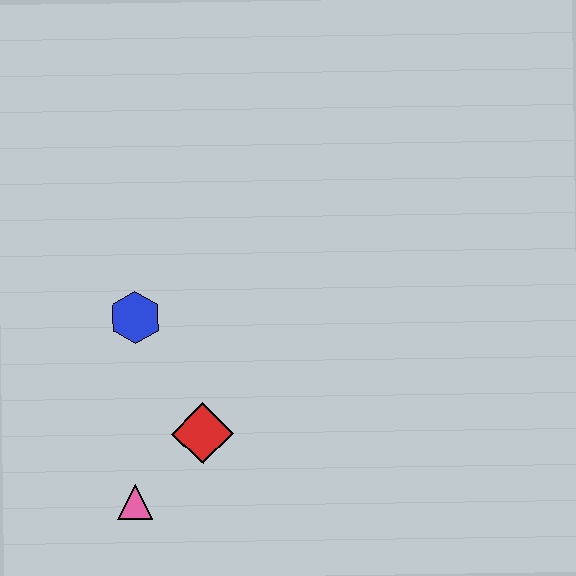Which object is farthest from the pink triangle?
The blue hexagon is farthest from the pink triangle.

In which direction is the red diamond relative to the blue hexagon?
The red diamond is below the blue hexagon.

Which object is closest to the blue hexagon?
The red diamond is closest to the blue hexagon.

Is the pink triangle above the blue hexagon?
No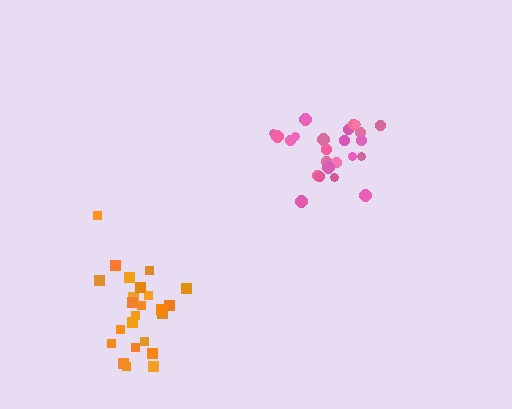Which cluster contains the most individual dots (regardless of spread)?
Pink (24).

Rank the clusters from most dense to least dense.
pink, orange.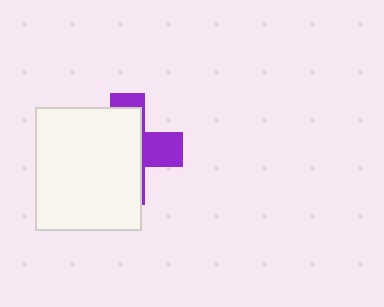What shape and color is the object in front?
The object in front is a white rectangle.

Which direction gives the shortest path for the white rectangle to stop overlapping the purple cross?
Moving left gives the shortest separation.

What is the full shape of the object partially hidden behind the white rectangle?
The partially hidden object is a purple cross.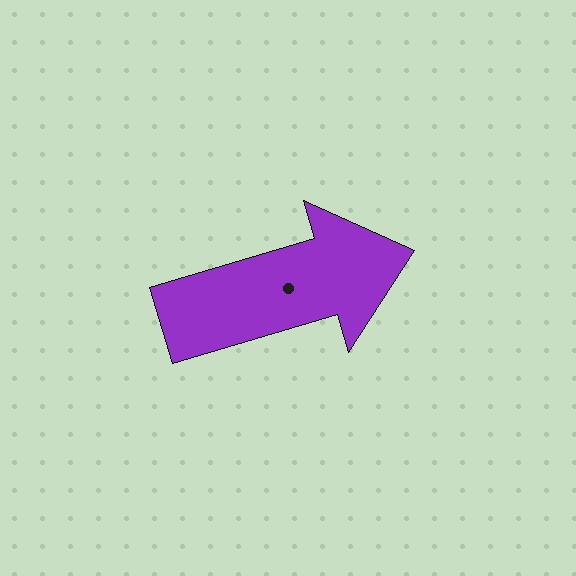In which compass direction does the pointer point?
East.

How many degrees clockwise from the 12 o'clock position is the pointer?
Approximately 74 degrees.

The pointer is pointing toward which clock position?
Roughly 2 o'clock.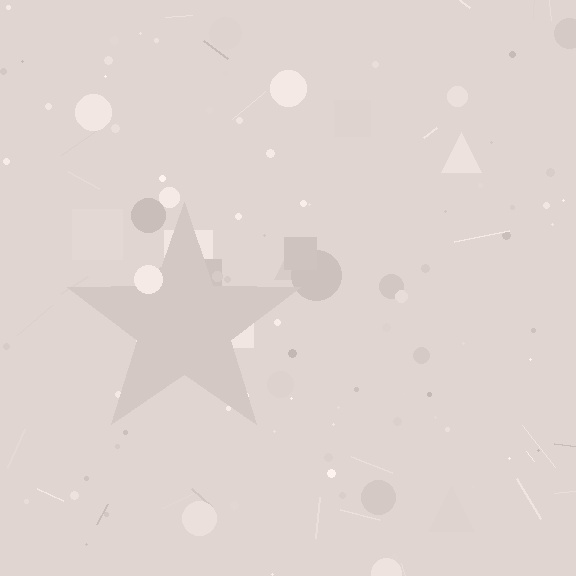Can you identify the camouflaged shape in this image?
The camouflaged shape is a star.